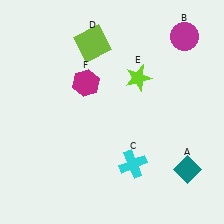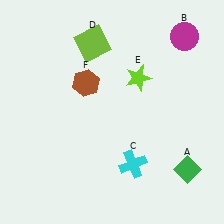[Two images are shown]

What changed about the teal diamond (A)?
In Image 1, A is teal. In Image 2, it changed to green.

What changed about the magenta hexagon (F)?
In Image 1, F is magenta. In Image 2, it changed to brown.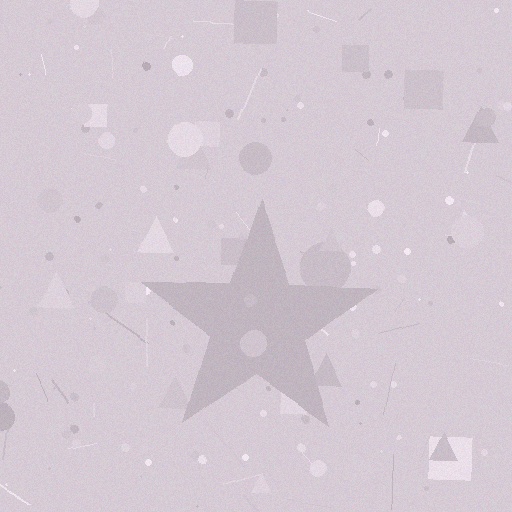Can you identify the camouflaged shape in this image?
The camouflaged shape is a star.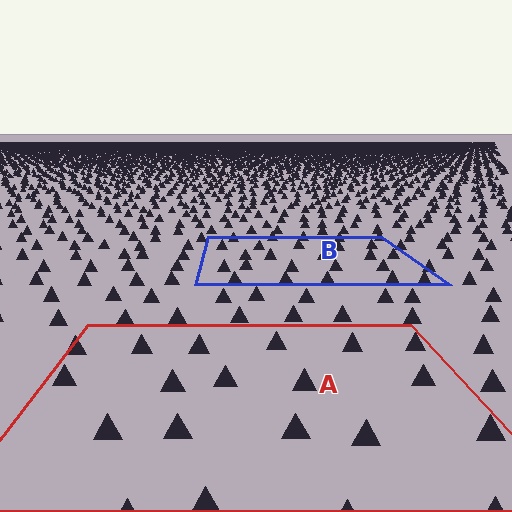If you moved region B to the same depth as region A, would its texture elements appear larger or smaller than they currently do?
They would appear larger. At a closer depth, the same texture elements are projected at a bigger on-screen size.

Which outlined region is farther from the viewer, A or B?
Region B is farther from the viewer — the texture elements inside it appear smaller and more densely packed.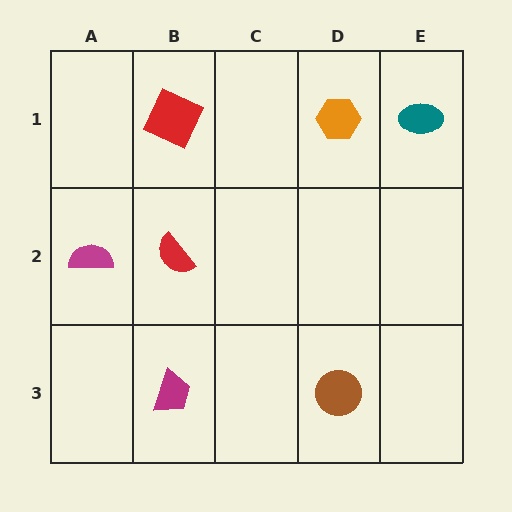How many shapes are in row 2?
2 shapes.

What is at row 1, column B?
A red square.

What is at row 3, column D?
A brown circle.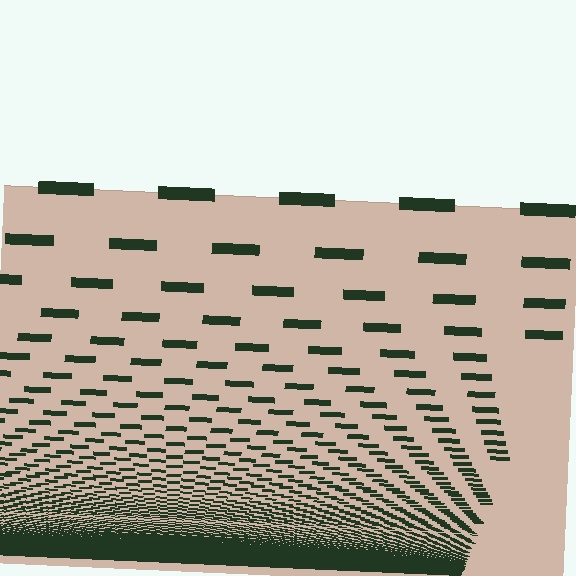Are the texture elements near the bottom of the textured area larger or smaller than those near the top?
Smaller. The gradient is inverted — elements near the bottom are smaller and denser.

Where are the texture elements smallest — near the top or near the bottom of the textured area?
Near the bottom.